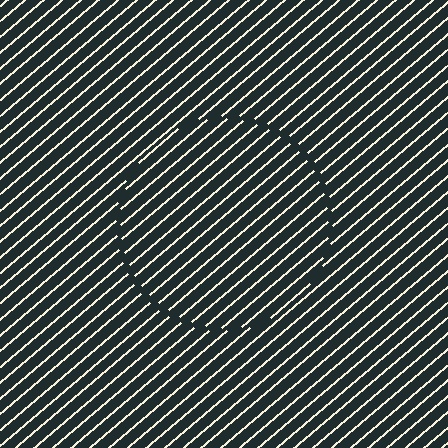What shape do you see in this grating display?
An illusory circle. The interior of the shape contains the same grating, shifted by half a period — the contour is defined by the phase discontinuity where line-ends from the inner and outer gratings abut.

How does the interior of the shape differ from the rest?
The interior of the shape contains the same grating, shifted by half a period — the contour is defined by the phase discontinuity where line-ends from the inner and outer gratings abut.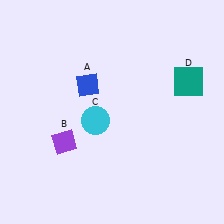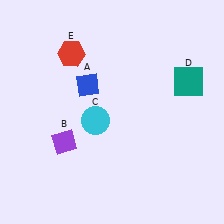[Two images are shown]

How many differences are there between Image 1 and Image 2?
There is 1 difference between the two images.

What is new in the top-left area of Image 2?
A red hexagon (E) was added in the top-left area of Image 2.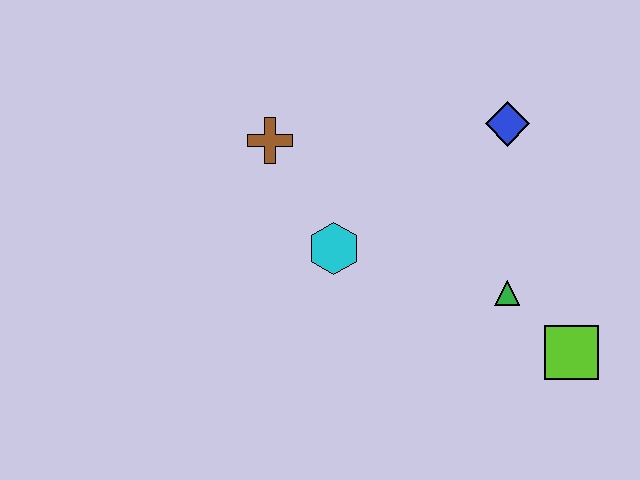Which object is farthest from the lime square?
The brown cross is farthest from the lime square.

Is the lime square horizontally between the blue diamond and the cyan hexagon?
No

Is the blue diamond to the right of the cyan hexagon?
Yes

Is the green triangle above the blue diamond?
No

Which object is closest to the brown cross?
The cyan hexagon is closest to the brown cross.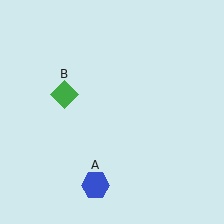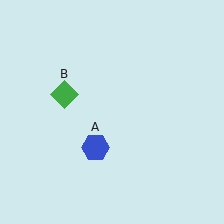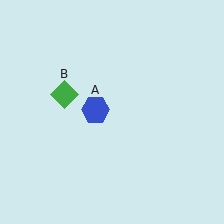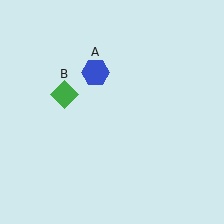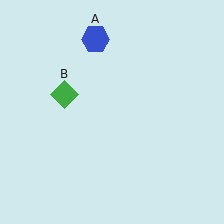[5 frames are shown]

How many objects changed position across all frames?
1 object changed position: blue hexagon (object A).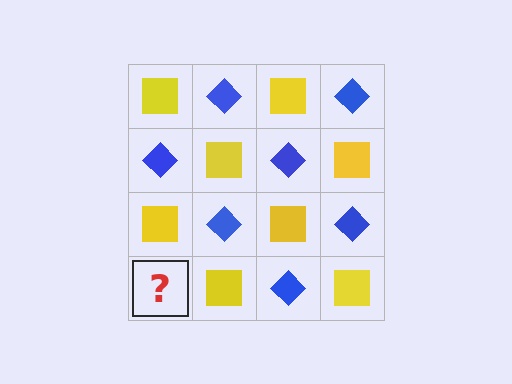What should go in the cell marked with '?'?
The missing cell should contain a blue diamond.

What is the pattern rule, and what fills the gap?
The rule is that it alternates yellow square and blue diamond in a checkerboard pattern. The gap should be filled with a blue diamond.